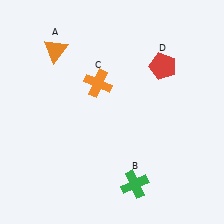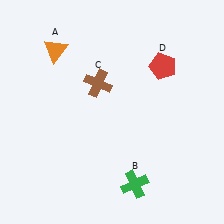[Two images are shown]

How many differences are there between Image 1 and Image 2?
There is 1 difference between the two images.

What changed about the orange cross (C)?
In Image 1, C is orange. In Image 2, it changed to brown.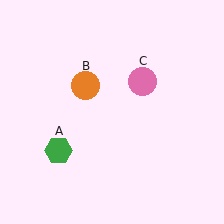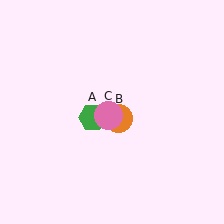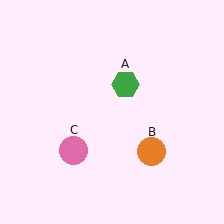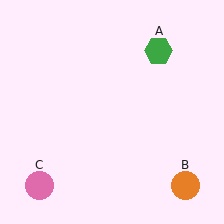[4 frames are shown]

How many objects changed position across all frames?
3 objects changed position: green hexagon (object A), orange circle (object B), pink circle (object C).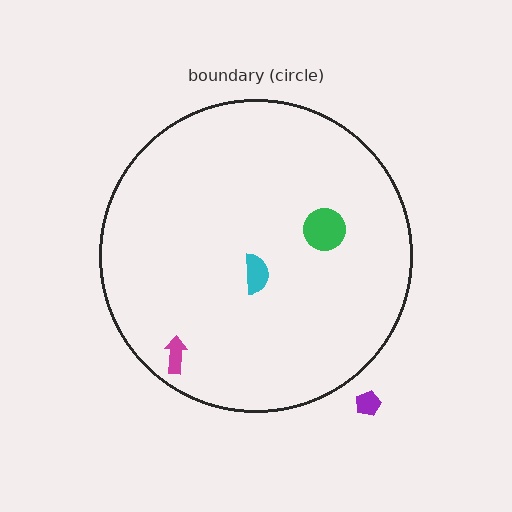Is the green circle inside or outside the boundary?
Inside.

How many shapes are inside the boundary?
3 inside, 1 outside.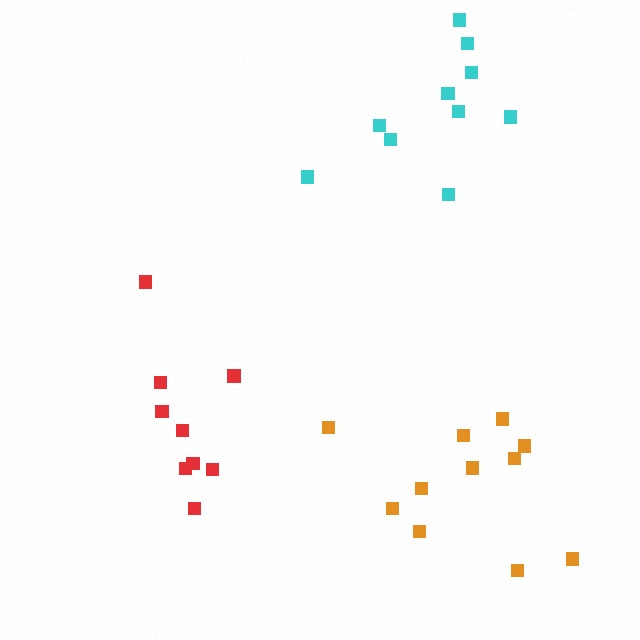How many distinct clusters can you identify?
There are 3 distinct clusters.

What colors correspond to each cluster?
The clusters are colored: cyan, red, orange.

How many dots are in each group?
Group 1: 10 dots, Group 2: 9 dots, Group 3: 11 dots (30 total).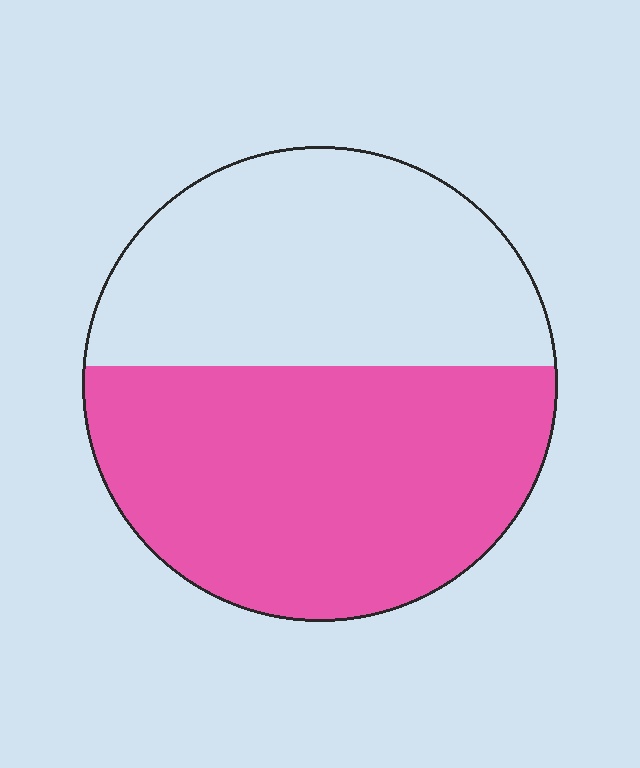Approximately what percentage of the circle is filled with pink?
Approximately 55%.